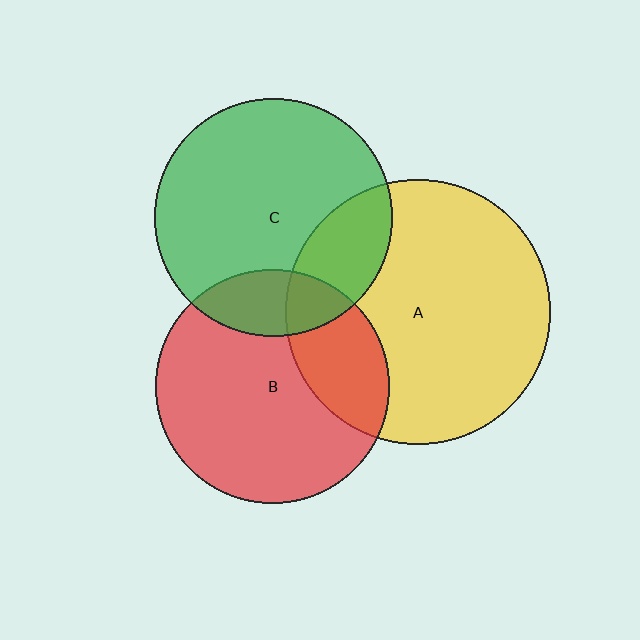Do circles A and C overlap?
Yes.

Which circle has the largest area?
Circle A (yellow).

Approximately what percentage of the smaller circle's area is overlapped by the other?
Approximately 20%.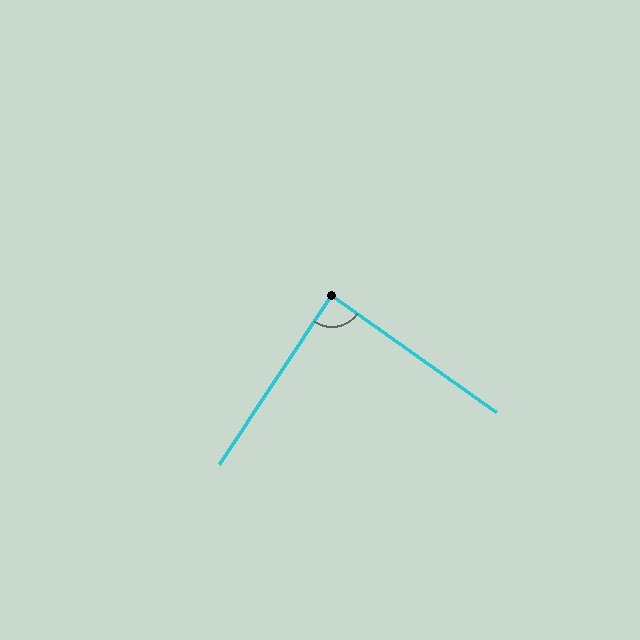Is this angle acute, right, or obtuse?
It is approximately a right angle.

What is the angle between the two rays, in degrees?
Approximately 88 degrees.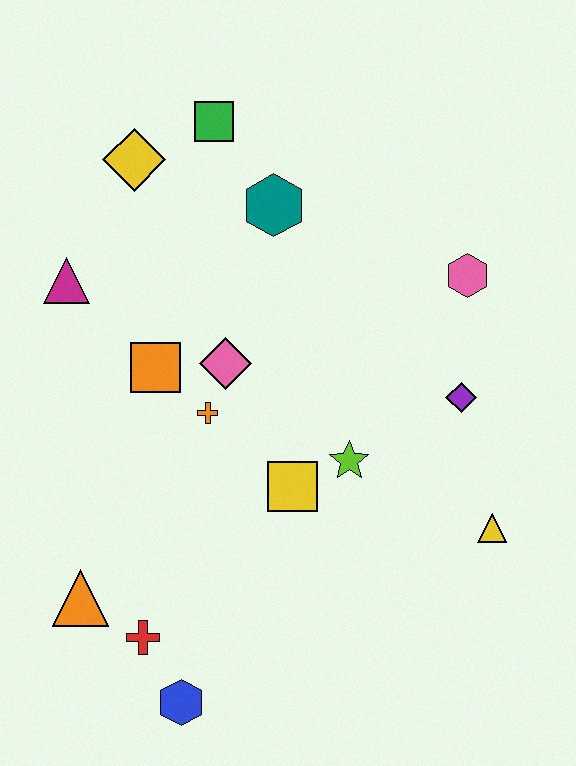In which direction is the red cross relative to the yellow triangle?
The red cross is to the left of the yellow triangle.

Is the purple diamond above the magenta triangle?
No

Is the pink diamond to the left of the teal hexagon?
Yes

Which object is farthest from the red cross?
The green square is farthest from the red cross.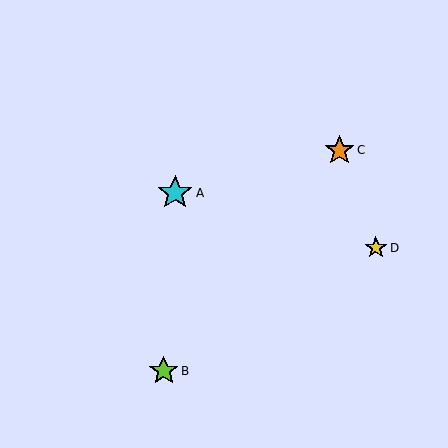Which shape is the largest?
The cyan star (labeled A) is the largest.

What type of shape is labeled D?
Shape D is a yellow star.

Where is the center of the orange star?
The center of the orange star is at (340, 150).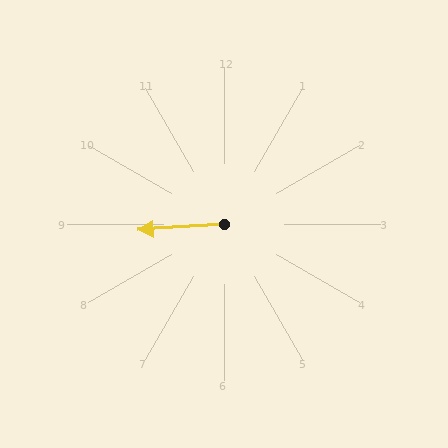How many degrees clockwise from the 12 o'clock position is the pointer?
Approximately 266 degrees.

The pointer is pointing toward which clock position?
Roughly 9 o'clock.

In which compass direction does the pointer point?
West.